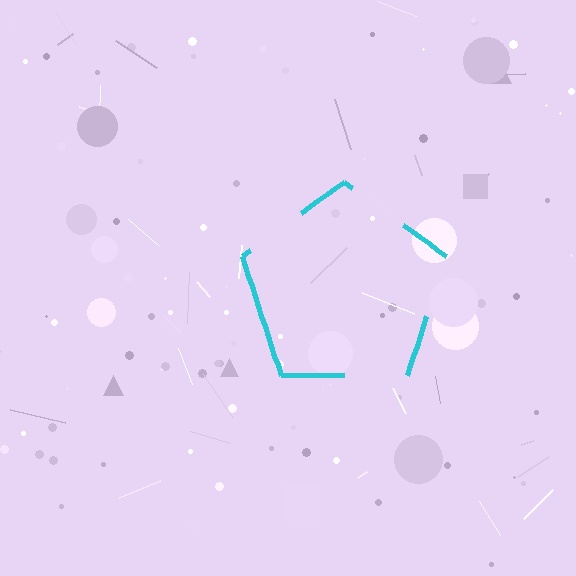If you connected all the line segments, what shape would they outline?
They would outline a pentagon.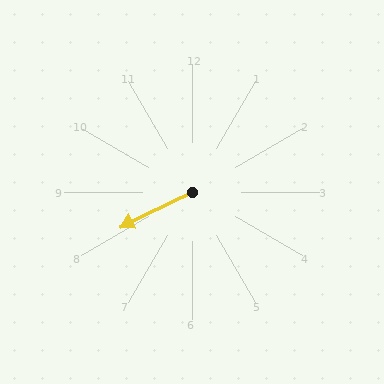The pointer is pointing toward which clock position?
Roughly 8 o'clock.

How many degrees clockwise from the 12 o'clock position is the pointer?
Approximately 244 degrees.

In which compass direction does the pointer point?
Southwest.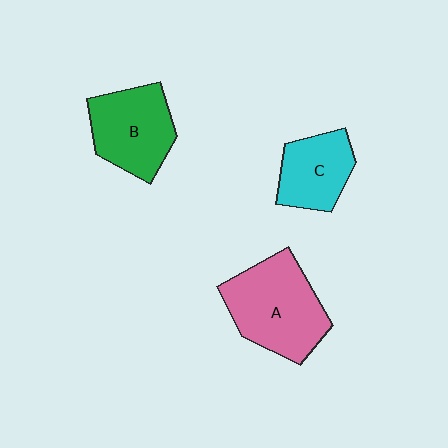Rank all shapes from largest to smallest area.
From largest to smallest: A (pink), B (green), C (cyan).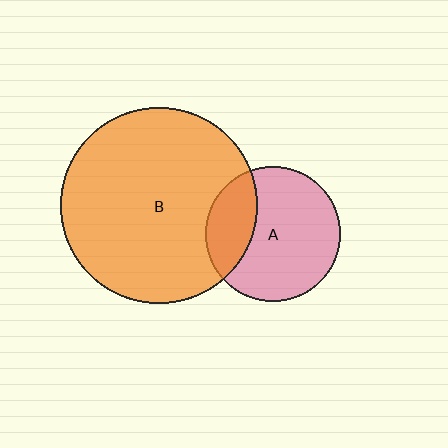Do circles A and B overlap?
Yes.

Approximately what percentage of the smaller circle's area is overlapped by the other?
Approximately 25%.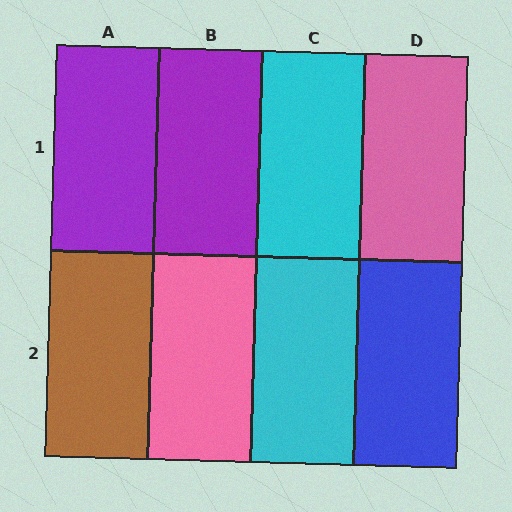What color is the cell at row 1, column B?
Purple.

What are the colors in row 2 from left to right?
Brown, pink, cyan, blue.